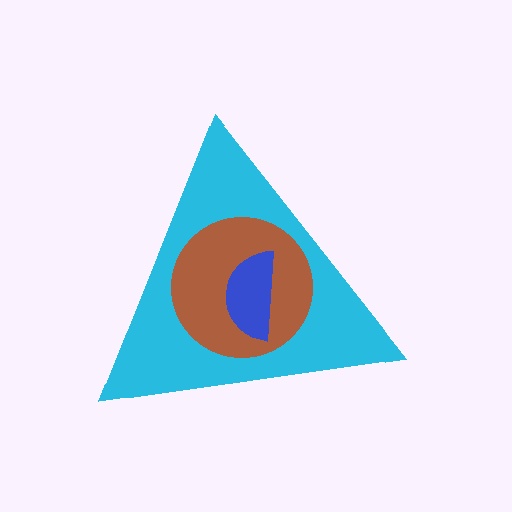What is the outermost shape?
The cyan triangle.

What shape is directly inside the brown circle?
The blue semicircle.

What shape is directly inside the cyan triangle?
The brown circle.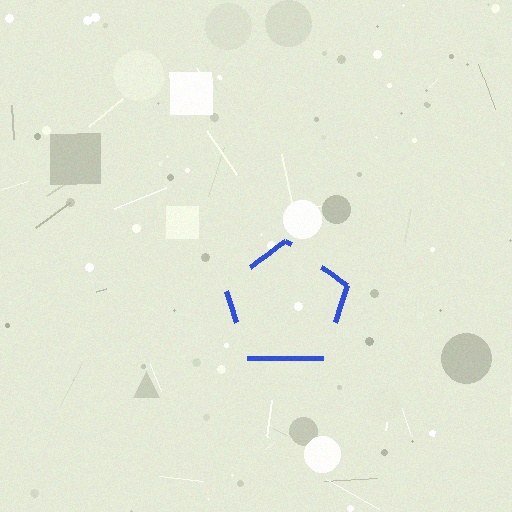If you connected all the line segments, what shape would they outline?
They would outline a pentagon.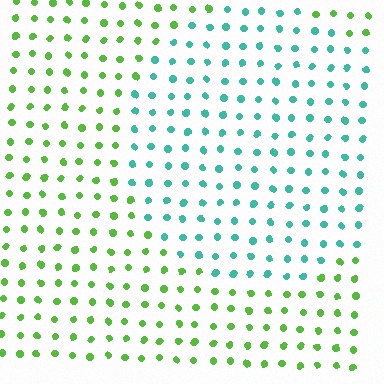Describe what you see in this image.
The image is filled with small lime elements in a uniform arrangement. A circle-shaped region is visible where the elements are tinted to a slightly different hue, forming a subtle color boundary.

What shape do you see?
I see a circle.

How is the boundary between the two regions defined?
The boundary is defined purely by a slight shift in hue (about 60 degrees). Spacing, size, and orientation are identical on both sides.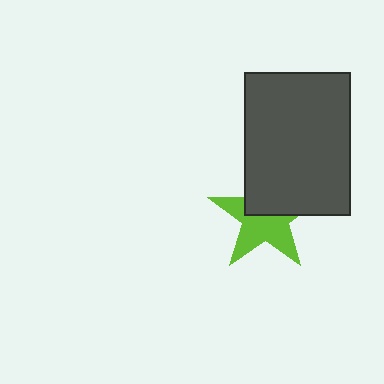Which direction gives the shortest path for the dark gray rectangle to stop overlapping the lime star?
Moving up gives the shortest separation.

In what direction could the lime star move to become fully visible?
The lime star could move down. That would shift it out from behind the dark gray rectangle entirely.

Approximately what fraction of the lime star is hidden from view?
Roughly 42% of the lime star is hidden behind the dark gray rectangle.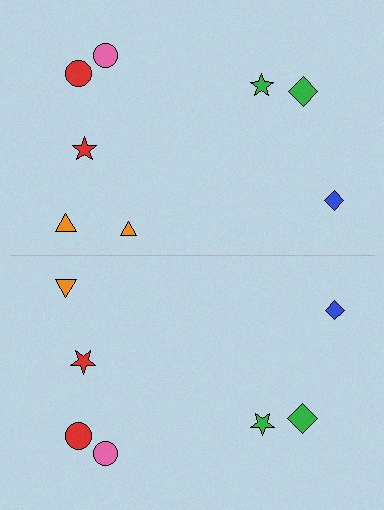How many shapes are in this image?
There are 15 shapes in this image.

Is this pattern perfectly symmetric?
No, the pattern is not perfectly symmetric. A orange triangle is missing from the bottom side.